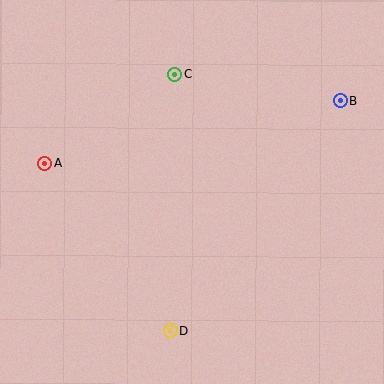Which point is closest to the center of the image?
Point C at (175, 74) is closest to the center.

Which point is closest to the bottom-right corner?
Point D is closest to the bottom-right corner.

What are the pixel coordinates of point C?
Point C is at (175, 74).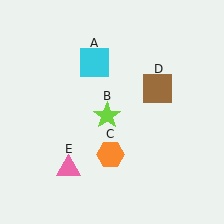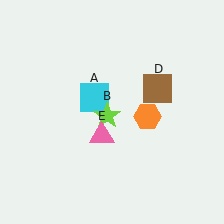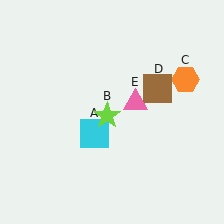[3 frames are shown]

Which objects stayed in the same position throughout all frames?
Lime star (object B) and brown square (object D) remained stationary.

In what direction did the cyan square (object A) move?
The cyan square (object A) moved down.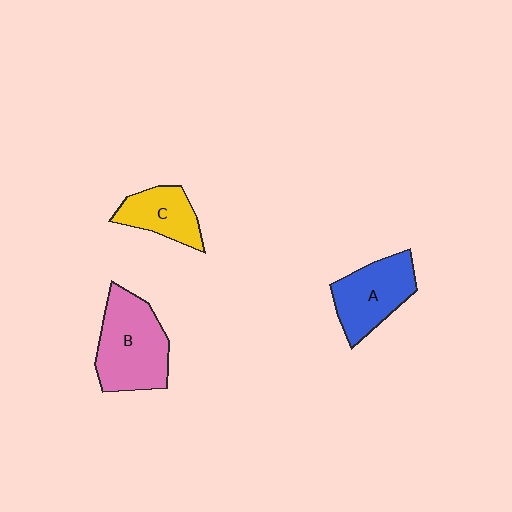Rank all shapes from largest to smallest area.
From largest to smallest: B (pink), A (blue), C (yellow).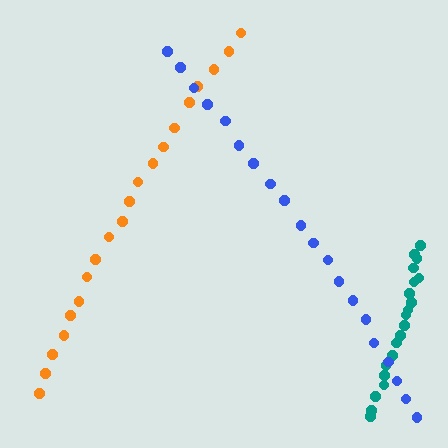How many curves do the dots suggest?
There are 3 distinct paths.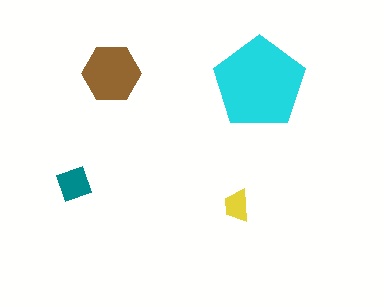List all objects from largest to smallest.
The cyan pentagon, the brown hexagon, the teal diamond, the yellow trapezoid.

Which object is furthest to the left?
The teal diamond is leftmost.